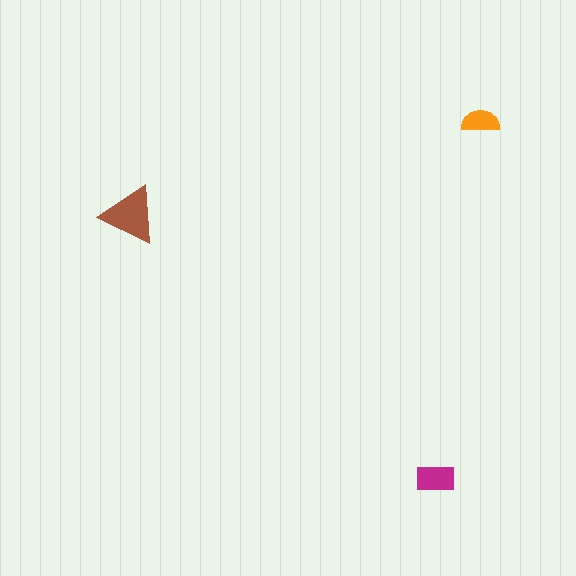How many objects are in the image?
There are 3 objects in the image.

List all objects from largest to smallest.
The brown triangle, the magenta rectangle, the orange semicircle.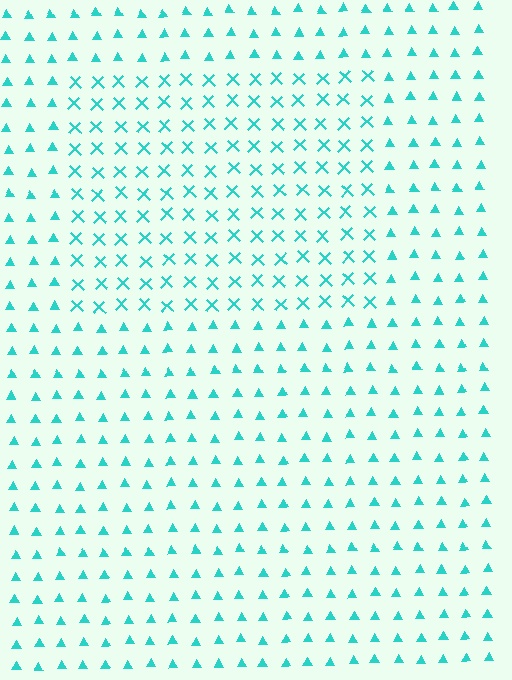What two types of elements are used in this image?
The image uses X marks inside the rectangle region and triangles outside it.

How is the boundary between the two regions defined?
The boundary is defined by a change in element shape: X marks inside vs. triangles outside. All elements share the same color and spacing.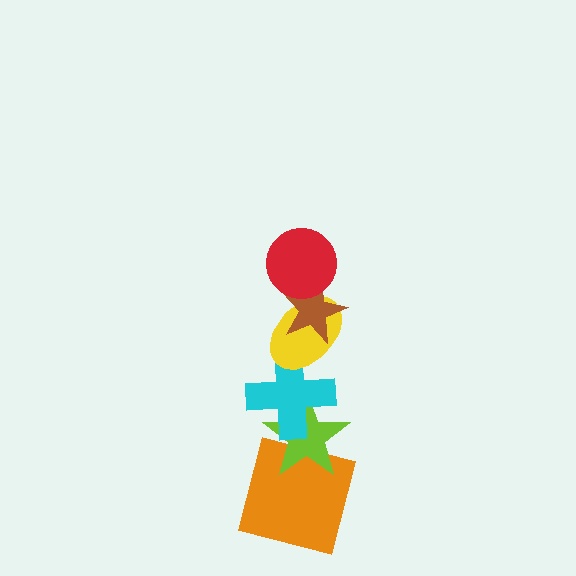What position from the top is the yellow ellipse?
The yellow ellipse is 3rd from the top.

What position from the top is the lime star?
The lime star is 5th from the top.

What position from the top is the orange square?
The orange square is 6th from the top.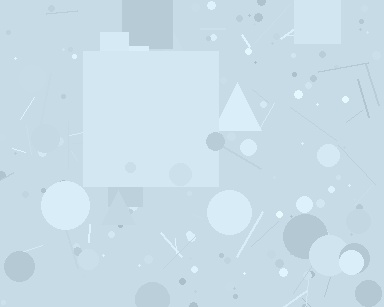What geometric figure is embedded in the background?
A square is embedded in the background.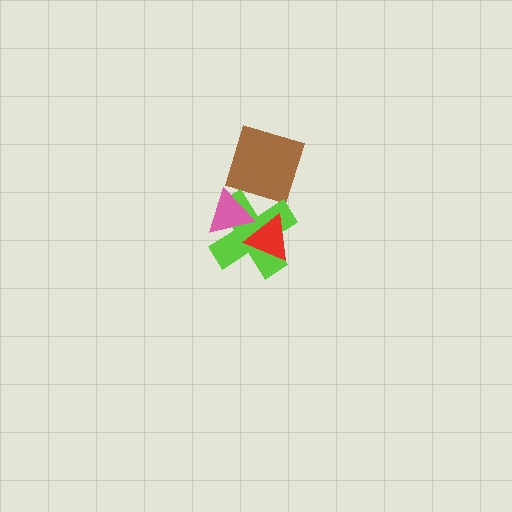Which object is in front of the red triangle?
The pink triangle is in front of the red triangle.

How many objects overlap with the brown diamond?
2 objects overlap with the brown diamond.